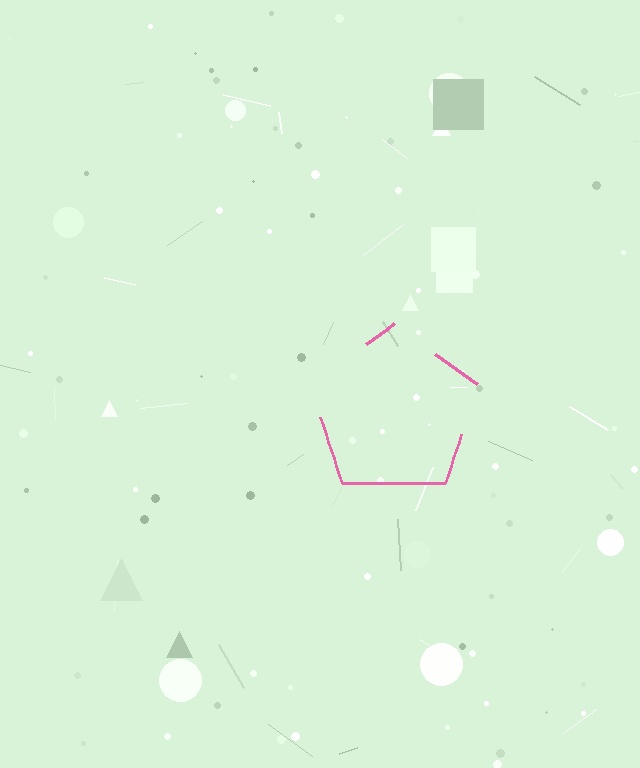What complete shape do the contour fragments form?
The contour fragments form a pentagon.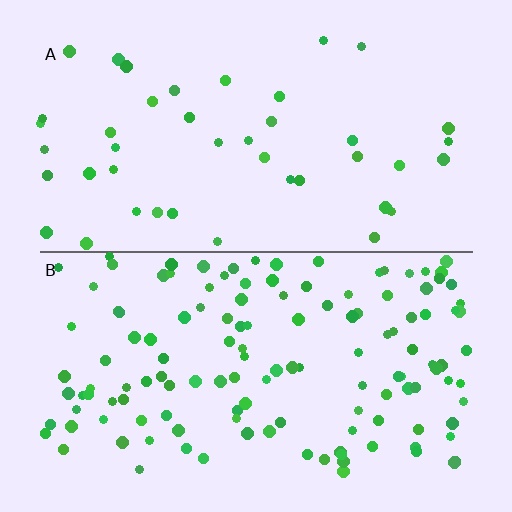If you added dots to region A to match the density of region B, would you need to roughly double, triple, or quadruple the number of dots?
Approximately triple.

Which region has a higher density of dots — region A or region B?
B (the bottom).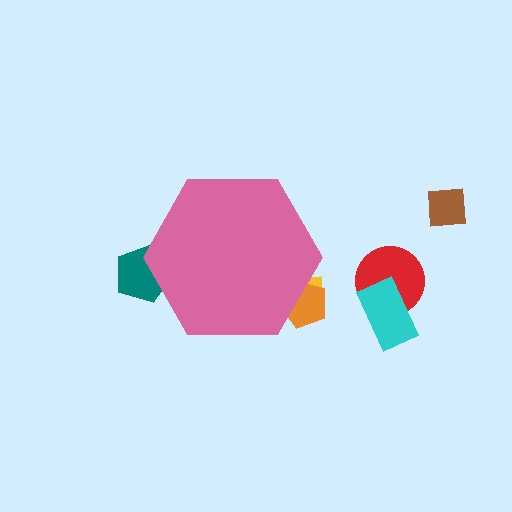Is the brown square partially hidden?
No, the brown square is fully visible.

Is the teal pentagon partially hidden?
Yes, the teal pentagon is partially hidden behind the pink hexagon.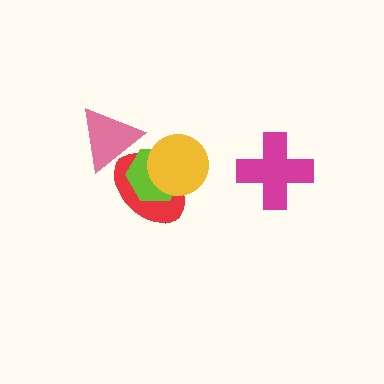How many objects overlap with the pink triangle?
2 objects overlap with the pink triangle.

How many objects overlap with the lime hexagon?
3 objects overlap with the lime hexagon.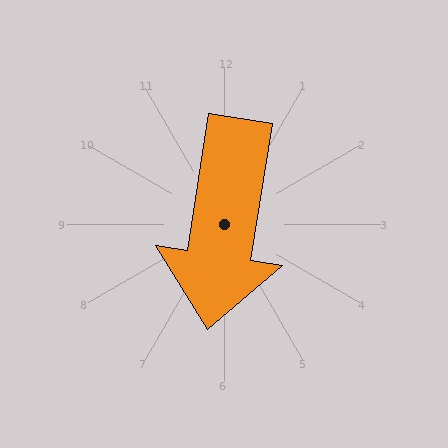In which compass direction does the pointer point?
South.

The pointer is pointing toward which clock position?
Roughly 6 o'clock.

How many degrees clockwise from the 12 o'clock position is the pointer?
Approximately 189 degrees.